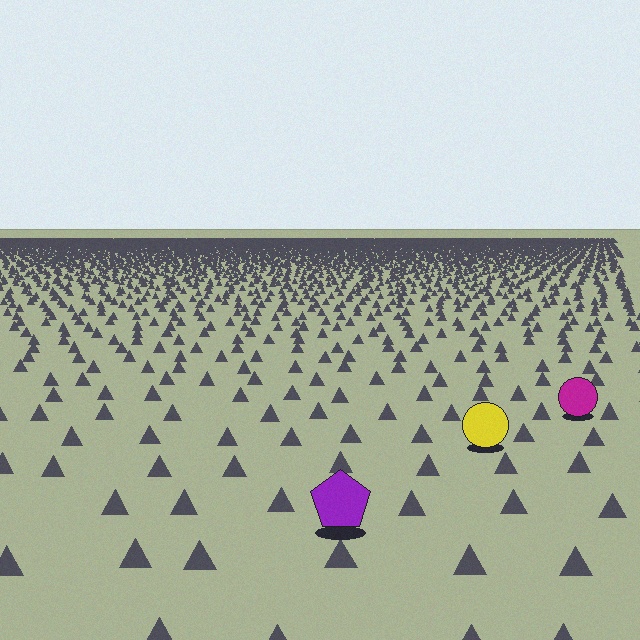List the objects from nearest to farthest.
From nearest to farthest: the purple pentagon, the yellow circle, the magenta circle.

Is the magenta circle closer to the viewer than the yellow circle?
No. The yellow circle is closer — you can tell from the texture gradient: the ground texture is coarser near it.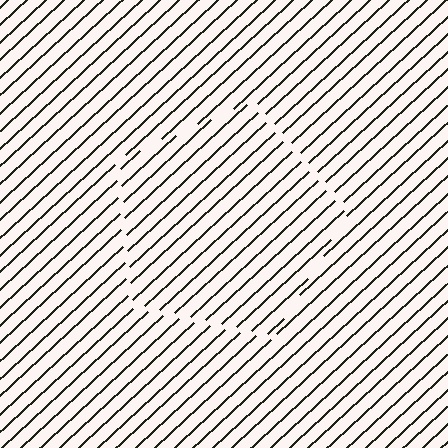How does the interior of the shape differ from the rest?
The interior of the shape contains the same grating, shifted by half a period — the contour is defined by the phase discontinuity where line-ends from the inner and outer gratings abut.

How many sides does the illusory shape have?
5 sides — the line-ends trace a pentagon.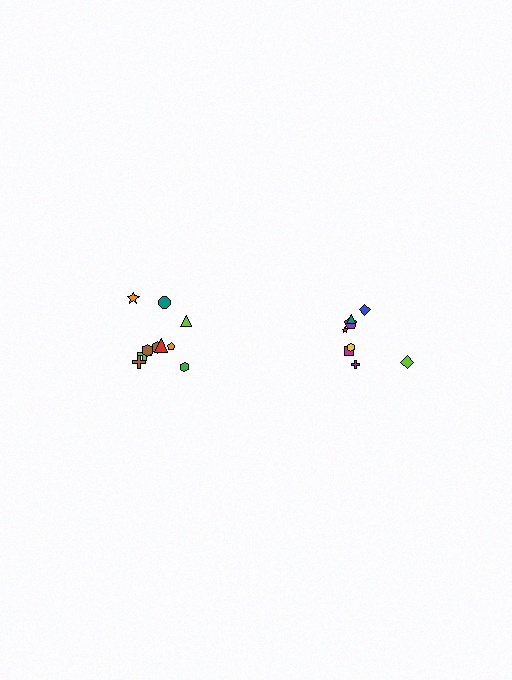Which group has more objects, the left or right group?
The left group.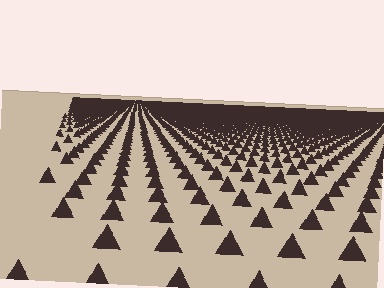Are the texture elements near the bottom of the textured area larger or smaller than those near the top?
Larger. Near the bottom, elements are closer to the viewer and appear at a bigger on-screen size.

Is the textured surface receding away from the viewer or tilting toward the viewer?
The surface is receding away from the viewer. Texture elements get smaller and denser toward the top.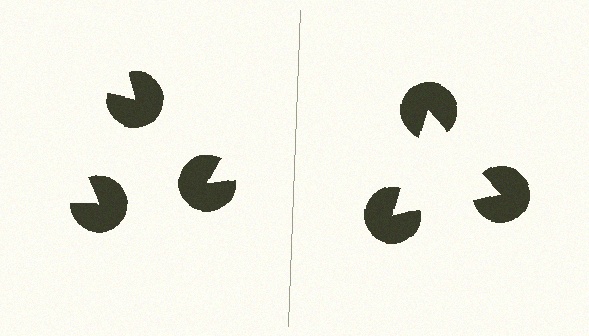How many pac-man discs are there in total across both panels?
6 — 3 on each side.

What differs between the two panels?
The pac-man discs are positioned identically on both sides; only the wedge orientations differ. On the right they align to a triangle; on the left they are misaligned.